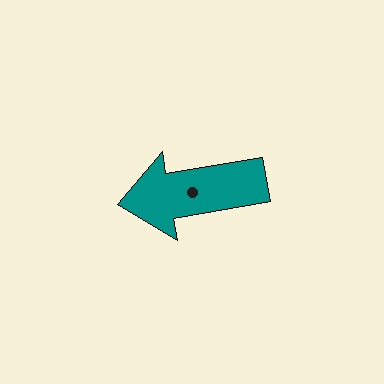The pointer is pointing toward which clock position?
Roughly 9 o'clock.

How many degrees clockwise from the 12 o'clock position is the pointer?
Approximately 261 degrees.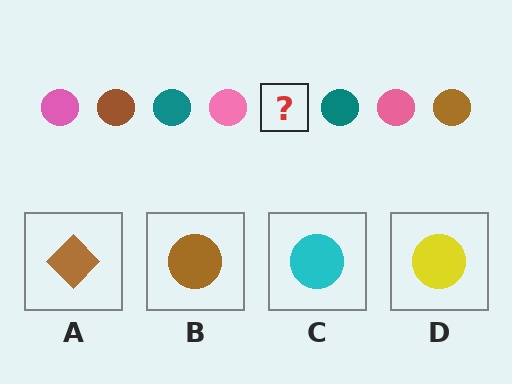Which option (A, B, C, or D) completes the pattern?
B.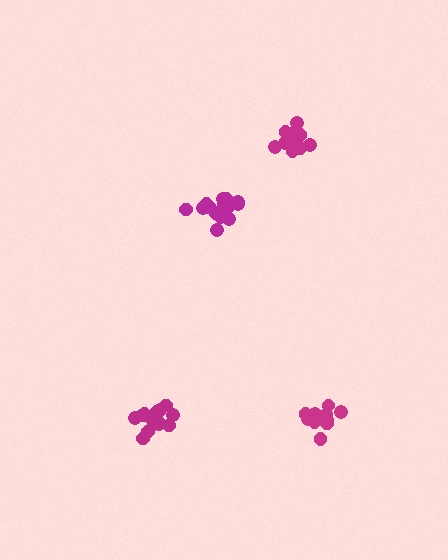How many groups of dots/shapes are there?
There are 4 groups.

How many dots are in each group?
Group 1: 17 dots, Group 2: 16 dots, Group 3: 12 dots, Group 4: 12 dots (57 total).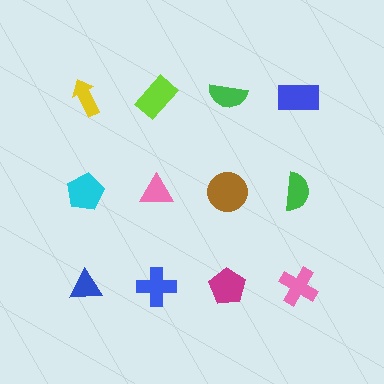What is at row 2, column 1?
A cyan pentagon.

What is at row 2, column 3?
A brown circle.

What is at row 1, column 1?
A yellow arrow.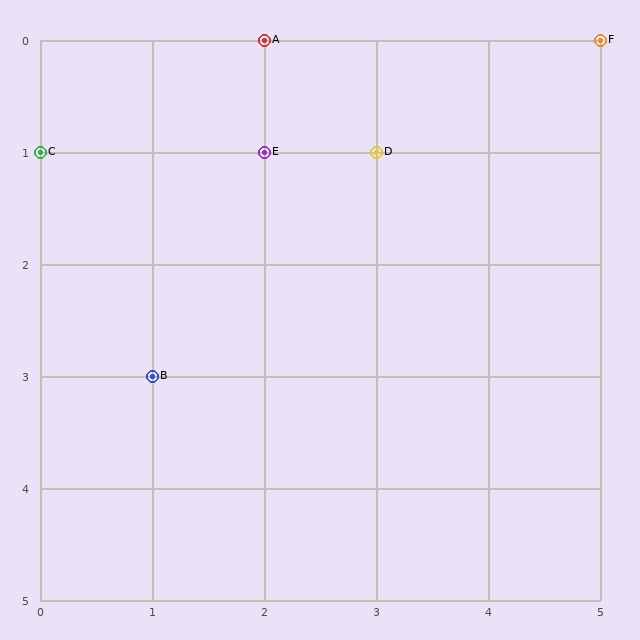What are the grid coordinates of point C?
Point C is at grid coordinates (0, 1).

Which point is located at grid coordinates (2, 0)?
Point A is at (2, 0).